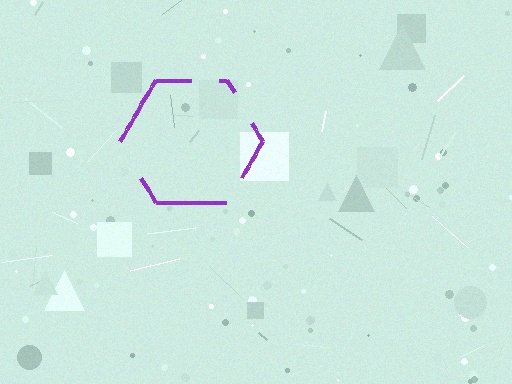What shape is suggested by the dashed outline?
The dashed outline suggests a hexagon.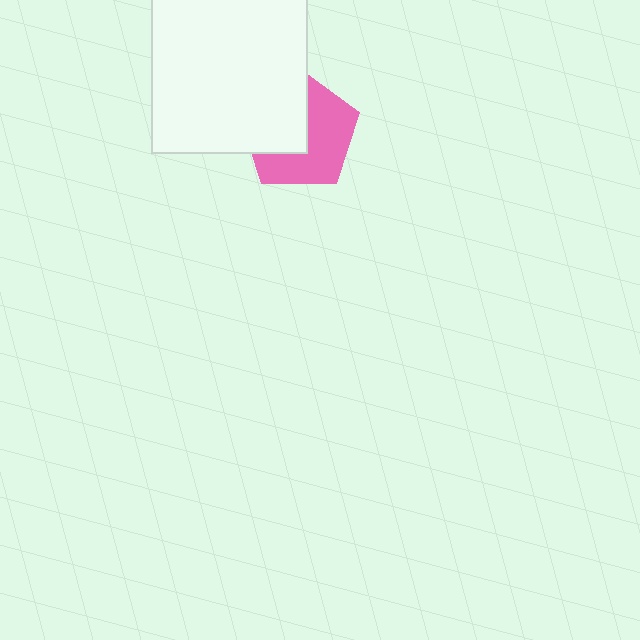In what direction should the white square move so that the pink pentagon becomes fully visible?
The white square should move left. That is the shortest direction to clear the overlap and leave the pink pentagon fully visible.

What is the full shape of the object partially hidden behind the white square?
The partially hidden object is a pink pentagon.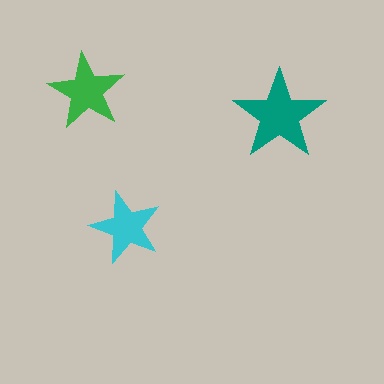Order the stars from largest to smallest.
the teal one, the green one, the cyan one.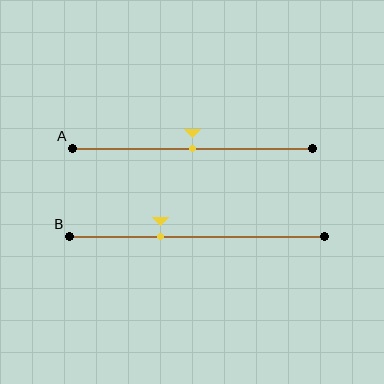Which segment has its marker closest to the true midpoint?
Segment A has its marker closest to the true midpoint.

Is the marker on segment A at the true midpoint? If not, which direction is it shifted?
Yes, the marker on segment A is at the true midpoint.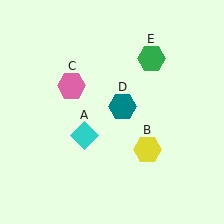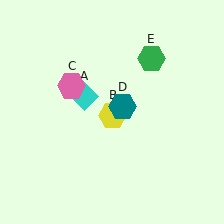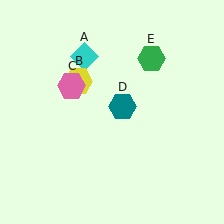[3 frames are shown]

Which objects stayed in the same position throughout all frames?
Pink hexagon (object C) and teal hexagon (object D) and green hexagon (object E) remained stationary.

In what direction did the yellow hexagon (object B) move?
The yellow hexagon (object B) moved up and to the left.